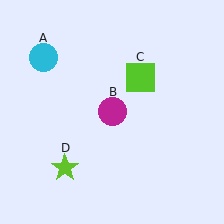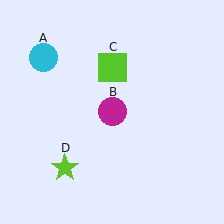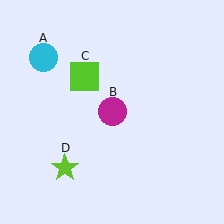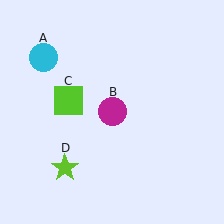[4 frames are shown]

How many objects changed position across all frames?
1 object changed position: lime square (object C).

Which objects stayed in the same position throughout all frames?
Cyan circle (object A) and magenta circle (object B) and lime star (object D) remained stationary.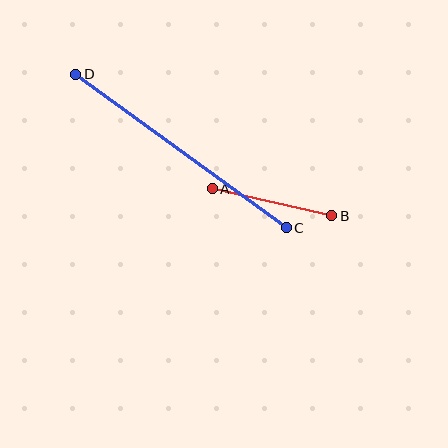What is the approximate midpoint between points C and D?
The midpoint is at approximately (181, 151) pixels.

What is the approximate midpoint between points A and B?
The midpoint is at approximately (272, 202) pixels.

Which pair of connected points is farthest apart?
Points C and D are farthest apart.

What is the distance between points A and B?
The distance is approximately 123 pixels.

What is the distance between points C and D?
The distance is approximately 261 pixels.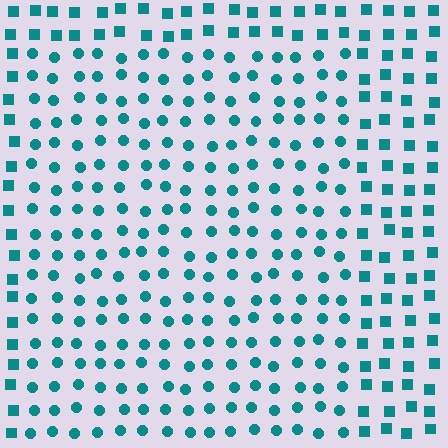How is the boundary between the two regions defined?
The boundary is defined by a change in element shape: circles inside vs. squares outside. All elements share the same color and spacing.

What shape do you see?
I see a rectangle.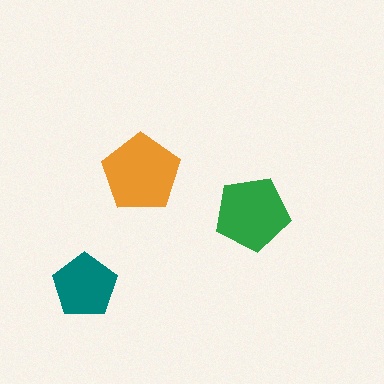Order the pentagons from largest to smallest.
the orange one, the green one, the teal one.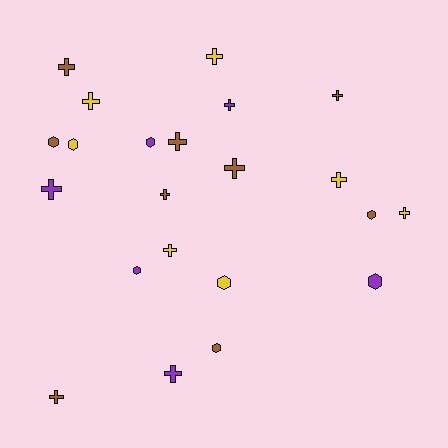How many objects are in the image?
There are 22 objects.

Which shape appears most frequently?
Cross, with 14 objects.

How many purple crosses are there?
There are 3 purple crosses.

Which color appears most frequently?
Brown, with 9 objects.